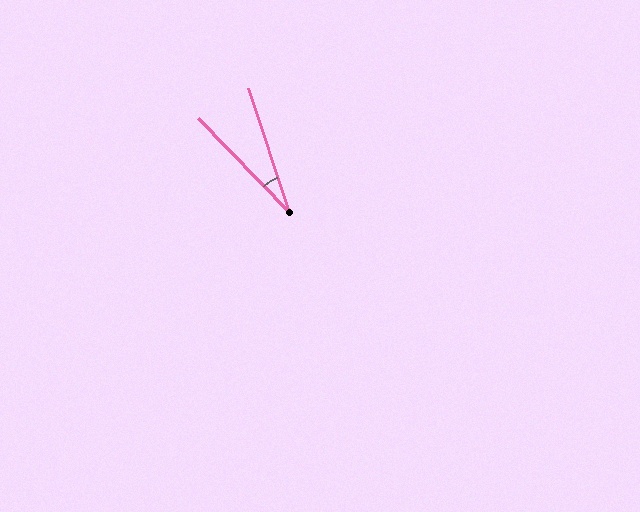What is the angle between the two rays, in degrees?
Approximately 26 degrees.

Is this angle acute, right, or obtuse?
It is acute.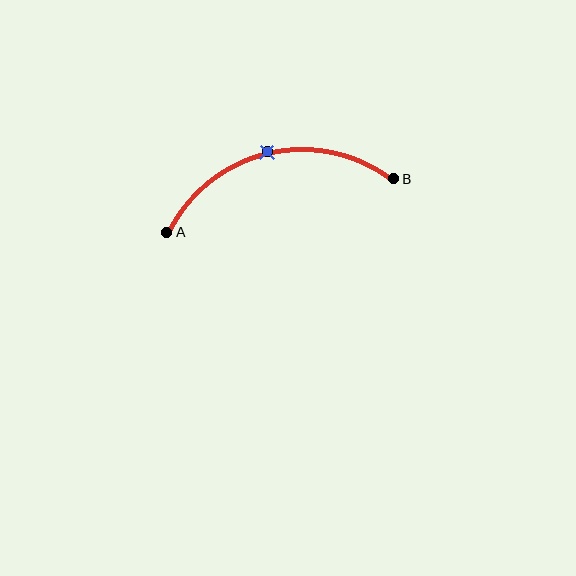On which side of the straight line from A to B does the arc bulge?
The arc bulges above the straight line connecting A and B.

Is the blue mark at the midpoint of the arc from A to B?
Yes. The blue mark lies on the arc at equal arc-length from both A and B — it is the arc midpoint.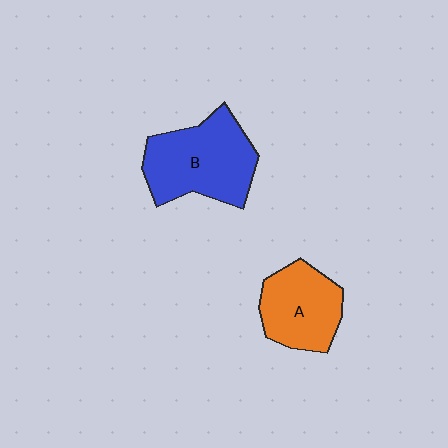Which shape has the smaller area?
Shape A (orange).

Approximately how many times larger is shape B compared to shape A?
Approximately 1.4 times.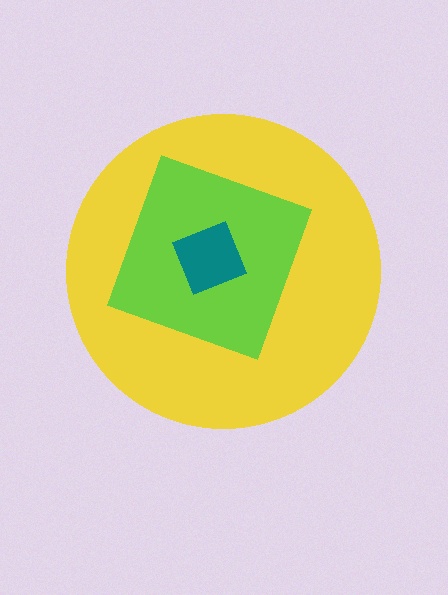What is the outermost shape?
The yellow circle.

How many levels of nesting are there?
3.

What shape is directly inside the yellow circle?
The lime diamond.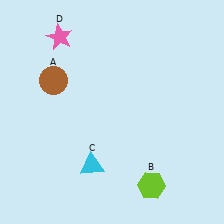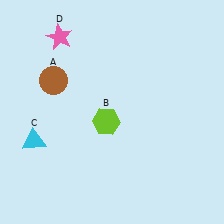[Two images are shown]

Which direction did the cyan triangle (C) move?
The cyan triangle (C) moved left.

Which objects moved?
The objects that moved are: the lime hexagon (B), the cyan triangle (C).